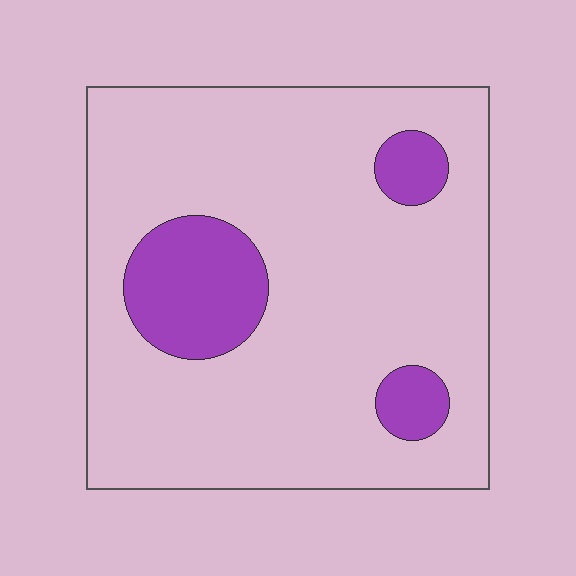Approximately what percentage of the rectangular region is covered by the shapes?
Approximately 15%.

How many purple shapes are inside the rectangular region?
3.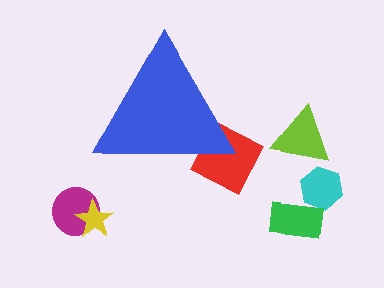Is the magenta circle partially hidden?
No, the magenta circle is fully visible.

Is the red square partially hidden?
Yes, the red square is partially hidden behind the blue triangle.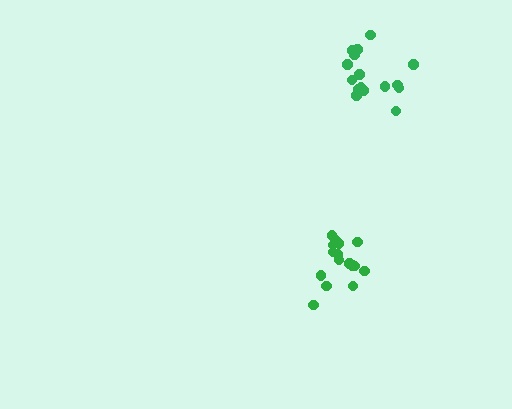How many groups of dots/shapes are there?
There are 2 groups.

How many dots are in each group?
Group 1: 17 dots, Group 2: 16 dots (33 total).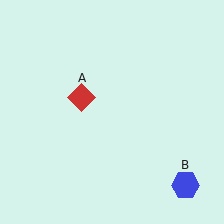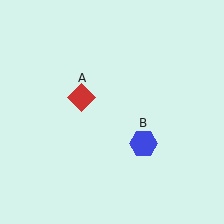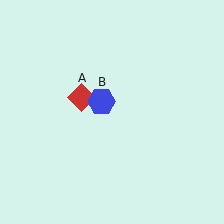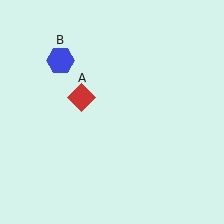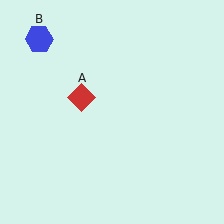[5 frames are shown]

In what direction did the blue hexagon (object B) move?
The blue hexagon (object B) moved up and to the left.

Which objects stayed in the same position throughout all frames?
Red diamond (object A) remained stationary.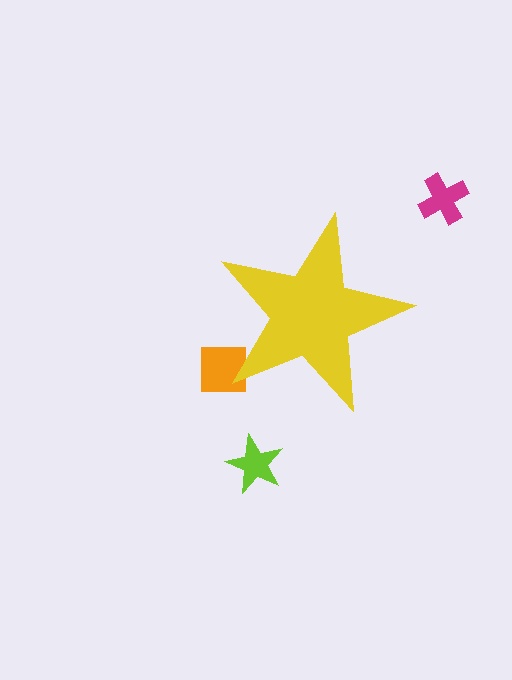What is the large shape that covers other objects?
A yellow star.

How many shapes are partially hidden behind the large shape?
1 shape is partially hidden.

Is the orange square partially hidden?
Yes, the orange square is partially hidden behind the yellow star.